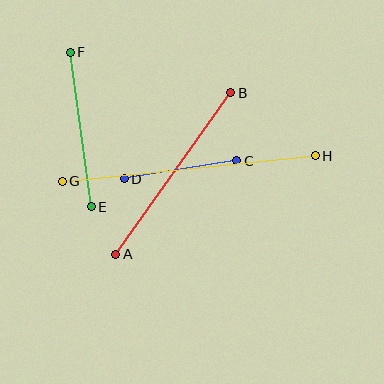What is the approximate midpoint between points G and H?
The midpoint is at approximately (189, 169) pixels.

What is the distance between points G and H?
The distance is approximately 254 pixels.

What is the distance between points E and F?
The distance is approximately 156 pixels.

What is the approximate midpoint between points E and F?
The midpoint is at approximately (81, 130) pixels.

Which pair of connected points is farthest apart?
Points G and H are farthest apart.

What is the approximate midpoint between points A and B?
The midpoint is at approximately (173, 173) pixels.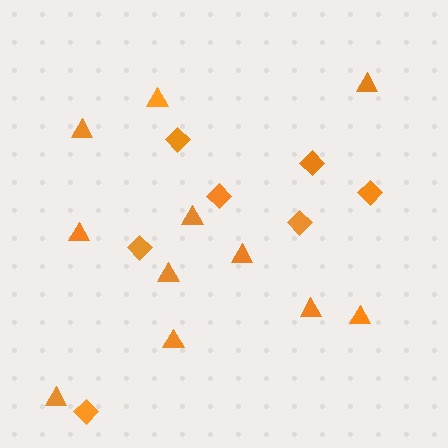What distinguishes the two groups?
There are 2 groups: one group of diamonds (7) and one group of triangles (11).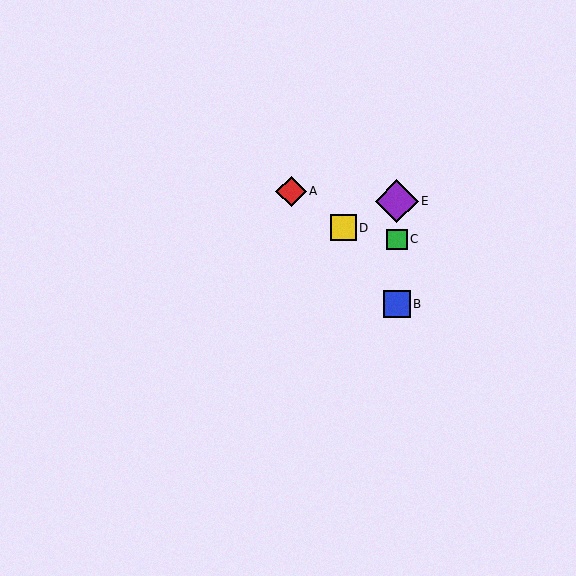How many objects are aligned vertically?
3 objects (B, C, E) are aligned vertically.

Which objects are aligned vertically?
Objects B, C, E are aligned vertically.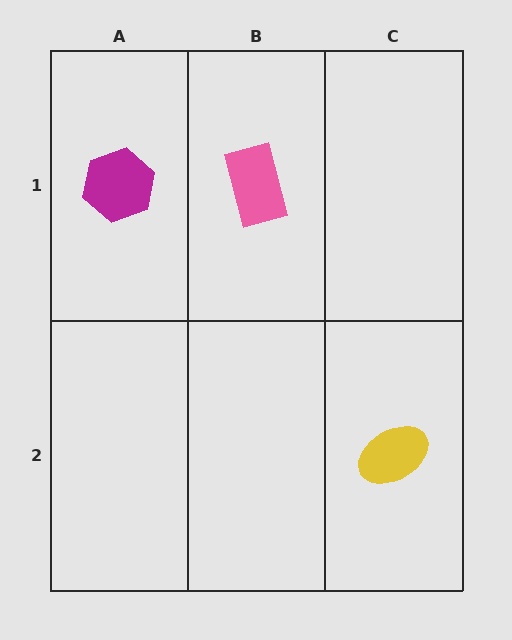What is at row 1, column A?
A magenta hexagon.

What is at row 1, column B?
A pink rectangle.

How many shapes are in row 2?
1 shape.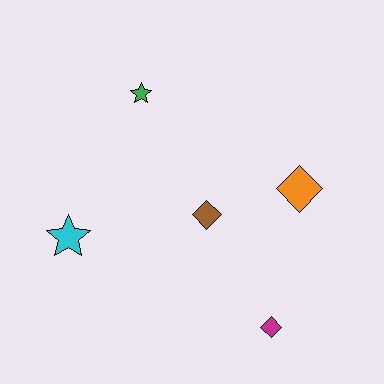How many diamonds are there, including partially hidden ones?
There are 3 diamonds.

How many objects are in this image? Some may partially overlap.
There are 5 objects.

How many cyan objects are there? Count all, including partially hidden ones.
There is 1 cyan object.